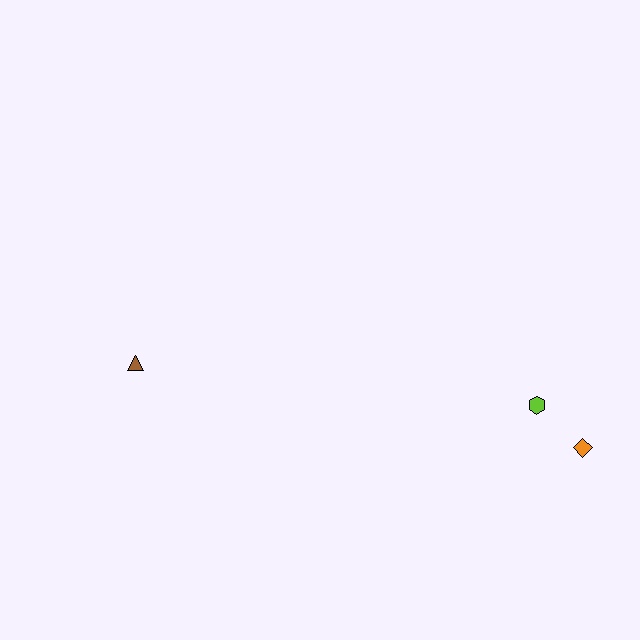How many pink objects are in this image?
There are no pink objects.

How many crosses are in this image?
There are no crosses.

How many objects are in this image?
There are 3 objects.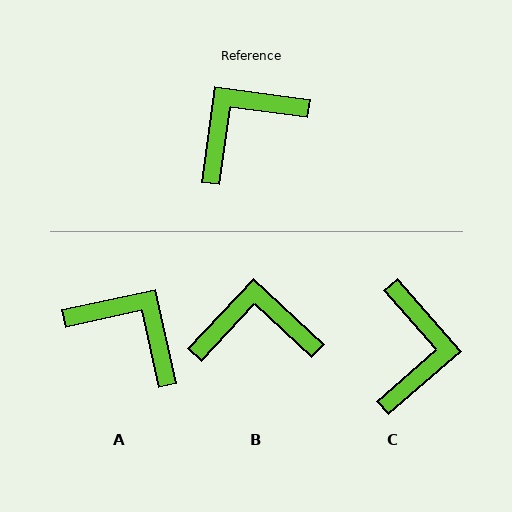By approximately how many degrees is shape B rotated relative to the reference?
Approximately 36 degrees clockwise.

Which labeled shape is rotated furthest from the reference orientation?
C, about 131 degrees away.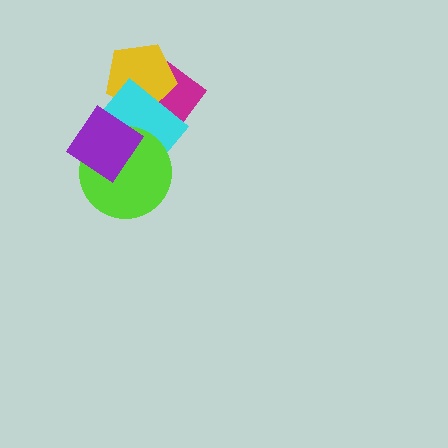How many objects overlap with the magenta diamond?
4 objects overlap with the magenta diamond.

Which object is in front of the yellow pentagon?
The cyan rectangle is in front of the yellow pentagon.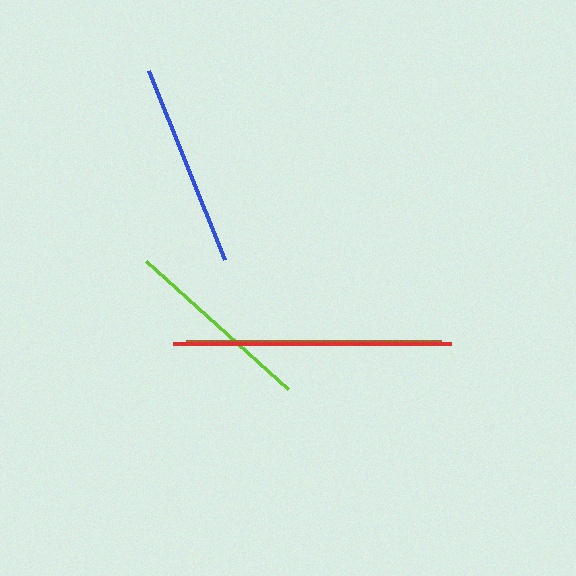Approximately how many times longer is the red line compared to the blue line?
The red line is approximately 1.4 times the length of the blue line.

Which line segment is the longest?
The red line is the longest at approximately 278 pixels.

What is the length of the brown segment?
The brown segment is approximately 256 pixels long.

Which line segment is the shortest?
The lime line is the shortest at approximately 191 pixels.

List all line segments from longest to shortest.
From longest to shortest: red, brown, blue, lime.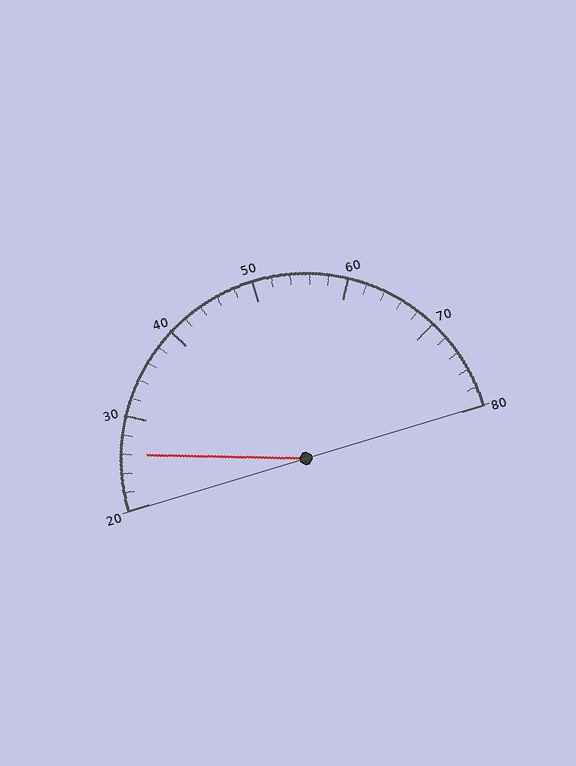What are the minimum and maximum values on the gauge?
The gauge ranges from 20 to 80.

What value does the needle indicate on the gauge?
The needle indicates approximately 26.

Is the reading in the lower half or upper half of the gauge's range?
The reading is in the lower half of the range (20 to 80).